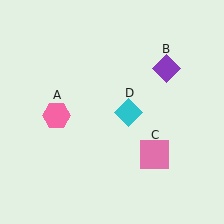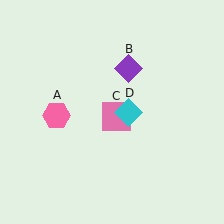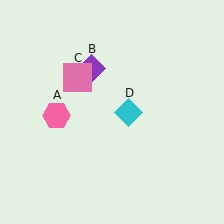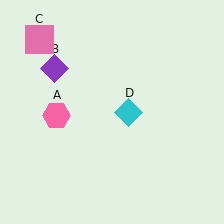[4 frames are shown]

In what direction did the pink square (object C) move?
The pink square (object C) moved up and to the left.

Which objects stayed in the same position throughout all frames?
Pink hexagon (object A) and cyan diamond (object D) remained stationary.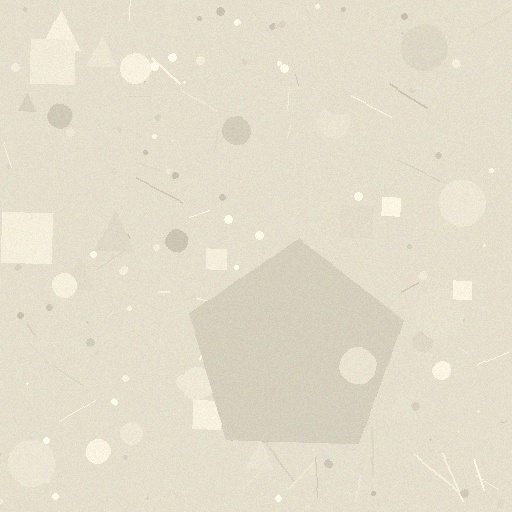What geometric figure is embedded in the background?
A pentagon is embedded in the background.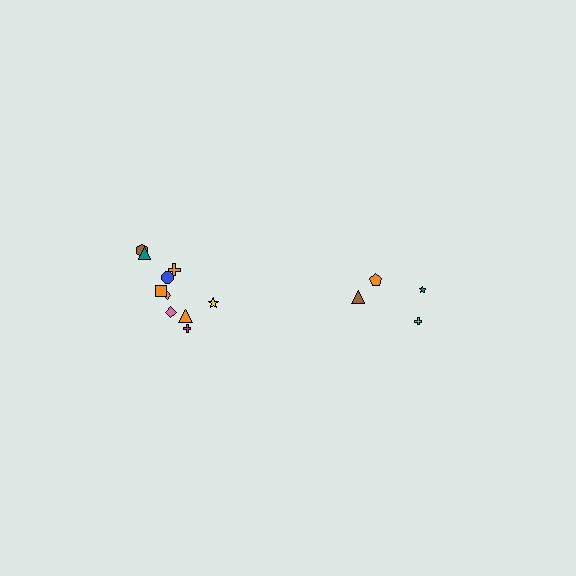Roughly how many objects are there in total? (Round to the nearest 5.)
Roughly 15 objects in total.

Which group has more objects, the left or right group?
The left group.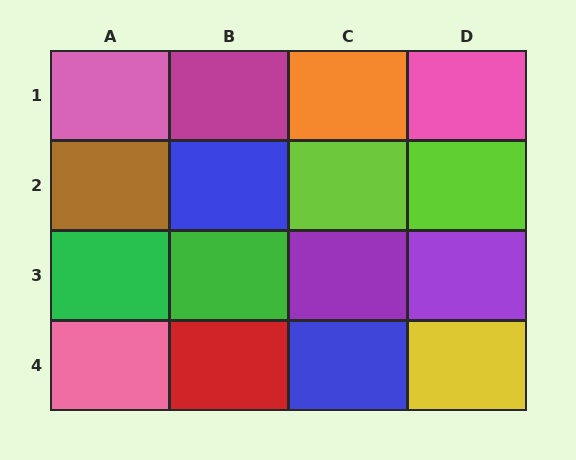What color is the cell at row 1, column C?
Orange.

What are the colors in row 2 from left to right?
Brown, blue, lime, lime.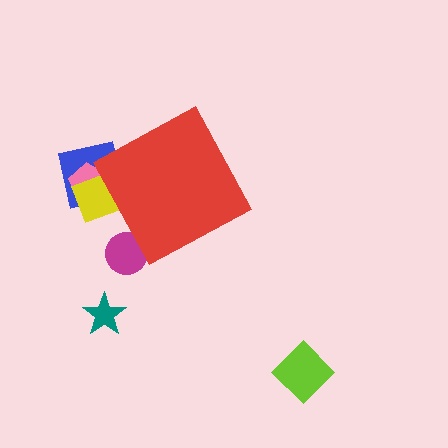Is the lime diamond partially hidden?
No, the lime diamond is fully visible.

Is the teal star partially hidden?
No, the teal star is fully visible.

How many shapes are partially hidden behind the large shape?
4 shapes are partially hidden.